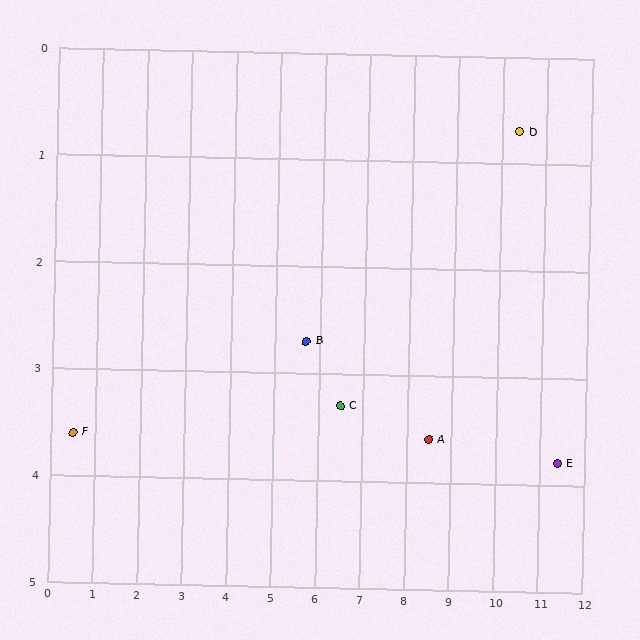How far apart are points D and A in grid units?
Points D and A are about 3.5 grid units apart.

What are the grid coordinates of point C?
Point C is at approximately (6.5, 3.3).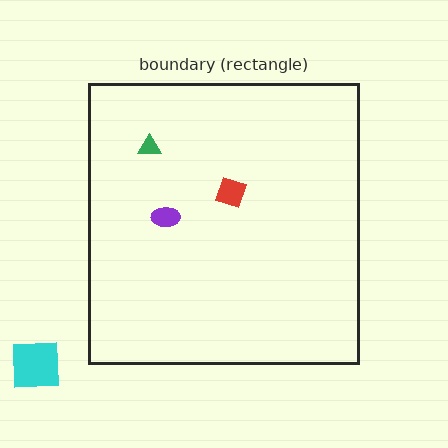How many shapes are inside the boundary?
3 inside, 1 outside.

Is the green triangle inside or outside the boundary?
Inside.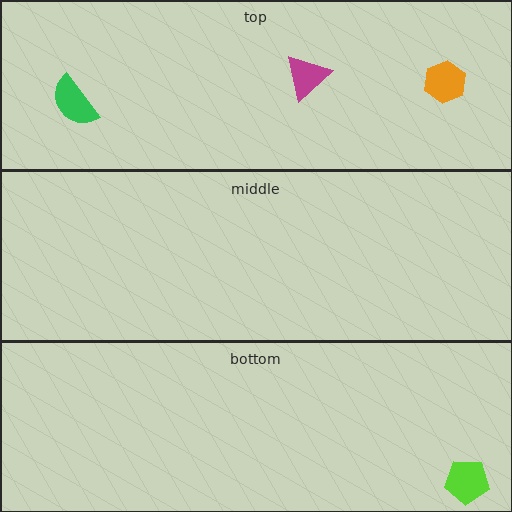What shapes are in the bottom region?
The lime pentagon.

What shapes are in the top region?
The magenta triangle, the orange hexagon, the green semicircle.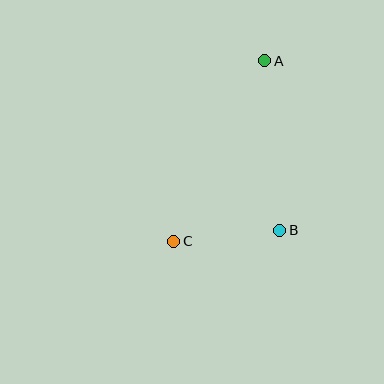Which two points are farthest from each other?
Points A and C are farthest from each other.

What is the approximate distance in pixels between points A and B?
The distance between A and B is approximately 170 pixels.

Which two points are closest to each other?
Points B and C are closest to each other.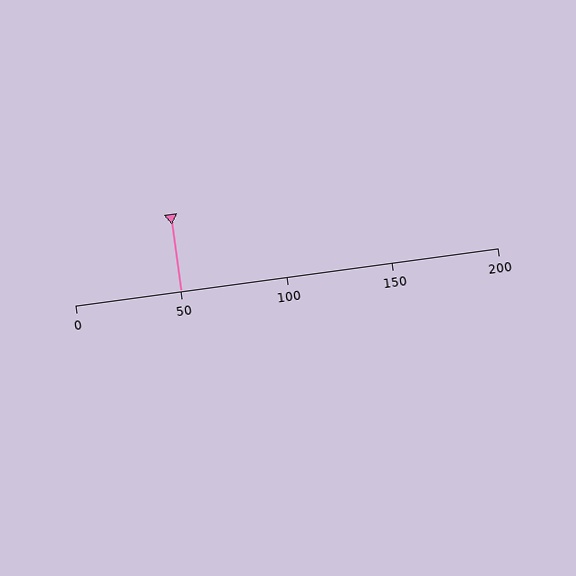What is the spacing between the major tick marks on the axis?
The major ticks are spaced 50 apart.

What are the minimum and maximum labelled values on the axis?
The axis runs from 0 to 200.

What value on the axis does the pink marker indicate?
The marker indicates approximately 50.